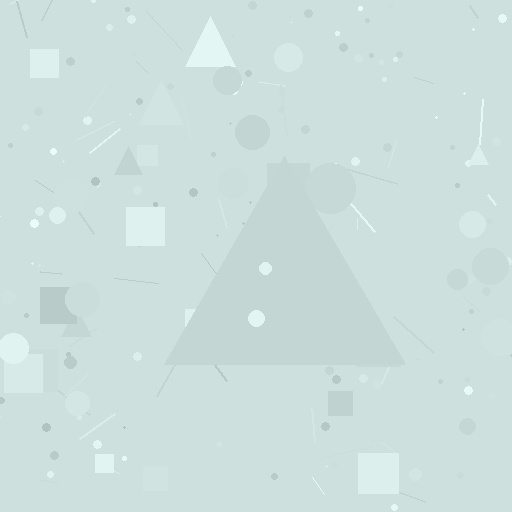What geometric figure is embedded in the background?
A triangle is embedded in the background.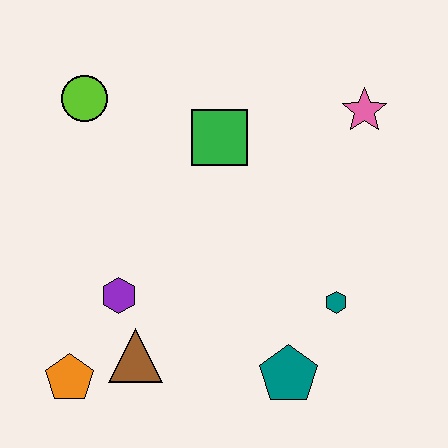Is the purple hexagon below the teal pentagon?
No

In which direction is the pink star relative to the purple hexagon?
The pink star is to the right of the purple hexagon.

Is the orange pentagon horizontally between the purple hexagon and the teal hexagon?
No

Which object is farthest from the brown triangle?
The pink star is farthest from the brown triangle.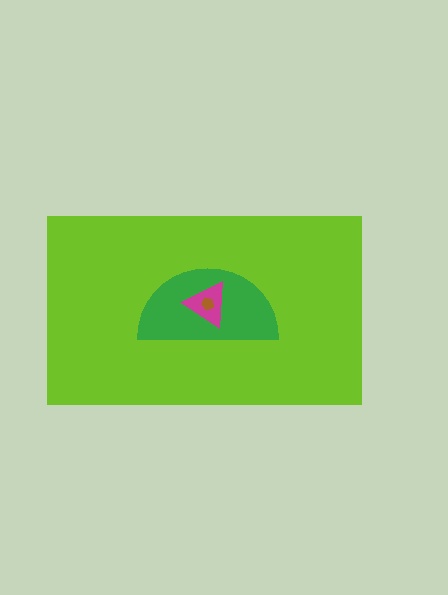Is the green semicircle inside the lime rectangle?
Yes.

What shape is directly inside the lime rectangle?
The green semicircle.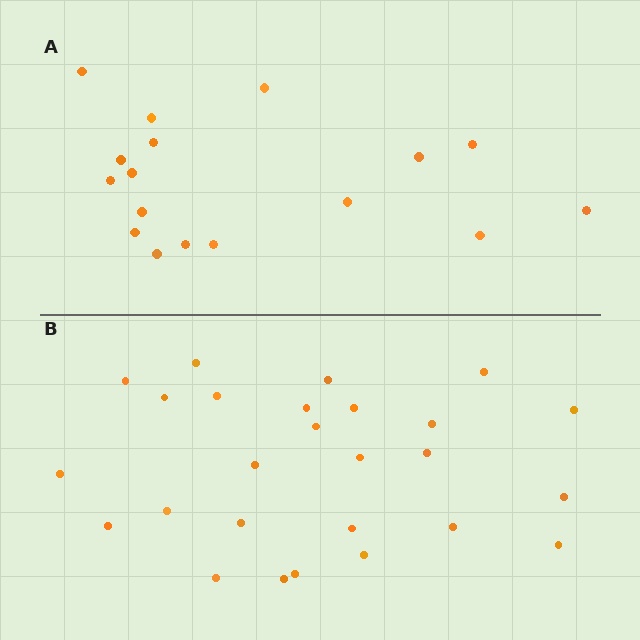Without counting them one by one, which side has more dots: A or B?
Region B (the bottom region) has more dots.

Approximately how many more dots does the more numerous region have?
Region B has roughly 8 or so more dots than region A.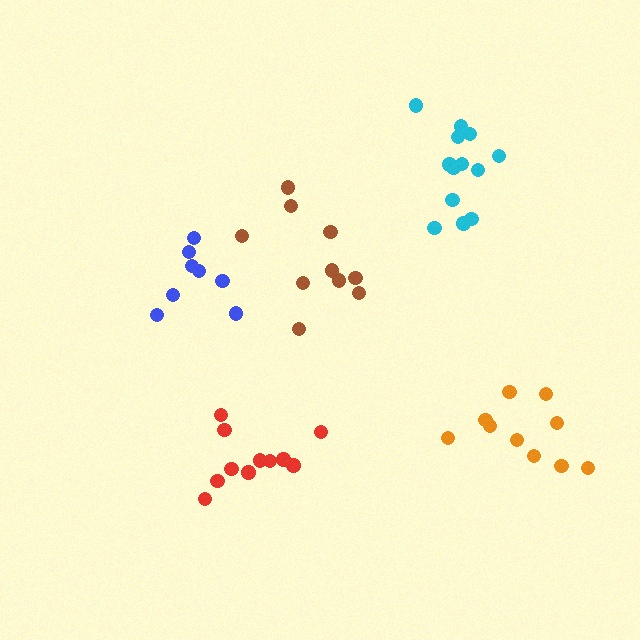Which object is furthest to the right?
The orange cluster is rightmost.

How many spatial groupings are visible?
There are 5 spatial groupings.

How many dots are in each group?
Group 1: 10 dots, Group 2: 13 dots, Group 3: 11 dots, Group 4: 10 dots, Group 5: 8 dots (52 total).